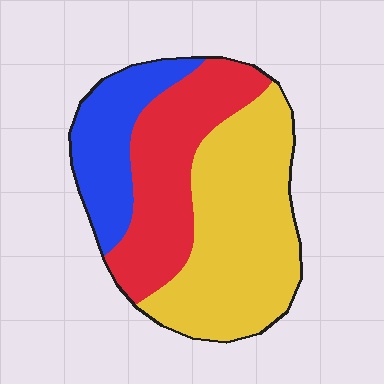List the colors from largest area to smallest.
From largest to smallest: yellow, red, blue.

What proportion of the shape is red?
Red takes up about one third (1/3) of the shape.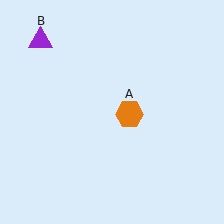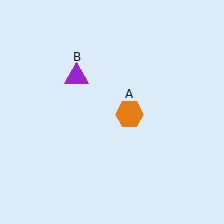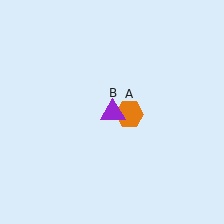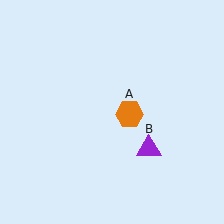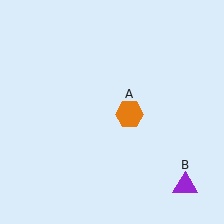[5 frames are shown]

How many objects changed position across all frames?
1 object changed position: purple triangle (object B).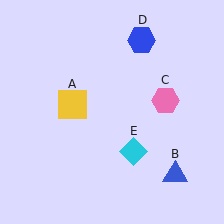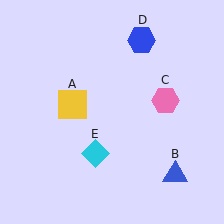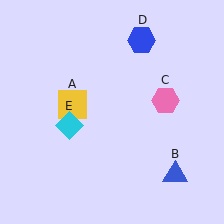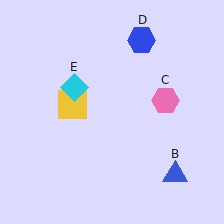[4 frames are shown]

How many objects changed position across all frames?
1 object changed position: cyan diamond (object E).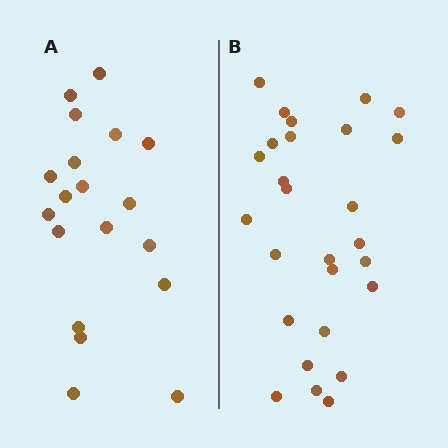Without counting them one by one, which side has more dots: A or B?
Region B (the right region) has more dots.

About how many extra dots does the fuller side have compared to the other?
Region B has roughly 8 or so more dots than region A.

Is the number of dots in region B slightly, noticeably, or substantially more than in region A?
Region B has noticeably more, but not dramatically so. The ratio is roughly 1.4 to 1.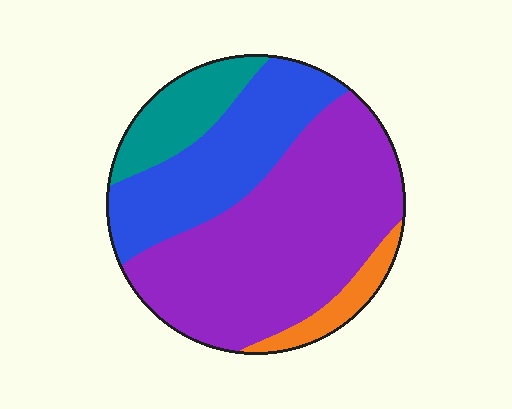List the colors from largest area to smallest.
From largest to smallest: purple, blue, teal, orange.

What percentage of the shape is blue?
Blue covers 27% of the shape.